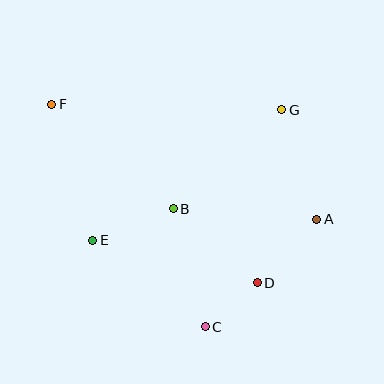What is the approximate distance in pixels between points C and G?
The distance between C and G is approximately 230 pixels.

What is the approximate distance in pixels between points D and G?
The distance between D and G is approximately 175 pixels.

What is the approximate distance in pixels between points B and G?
The distance between B and G is approximately 147 pixels.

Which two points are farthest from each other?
Points A and F are farthest from each other.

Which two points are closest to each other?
Points C and D are closest to each other.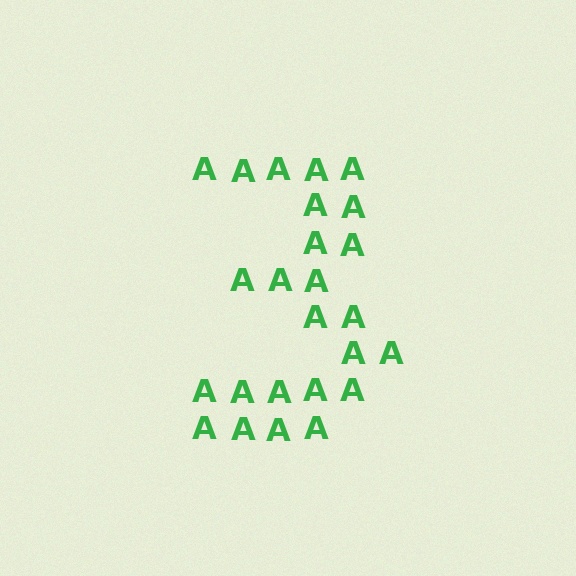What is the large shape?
The large shape is the digit 3.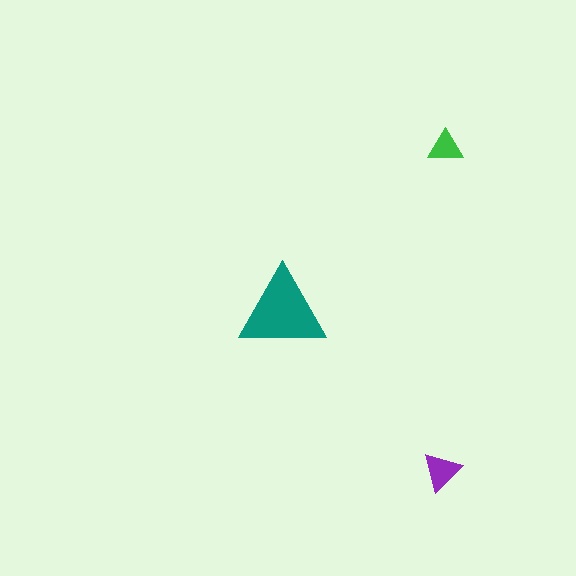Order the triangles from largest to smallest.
the teal one, the purple one, the green one.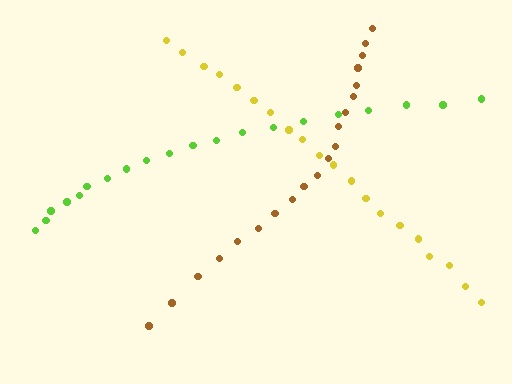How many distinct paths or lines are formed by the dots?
There are 3 distinct paths.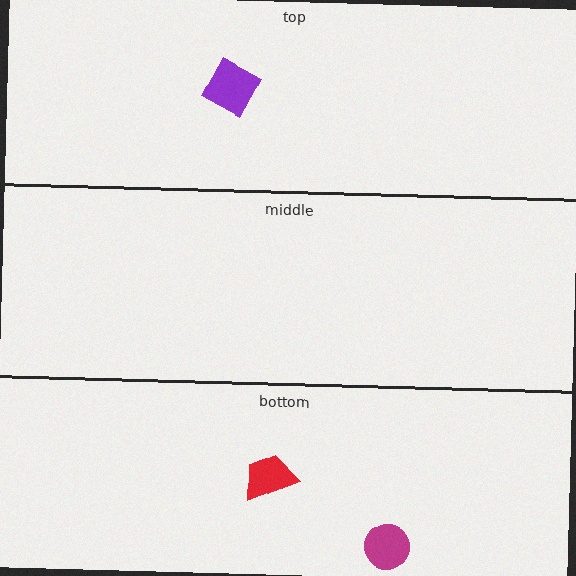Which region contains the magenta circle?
The bottom region.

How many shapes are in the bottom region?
2.